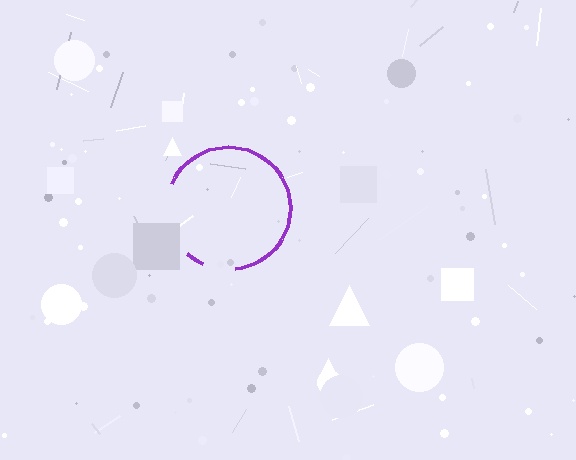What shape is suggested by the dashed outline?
The dashed outline suggests a circle.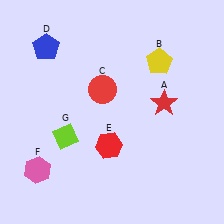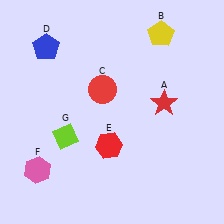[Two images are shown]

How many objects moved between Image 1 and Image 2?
1 object moved between the two images.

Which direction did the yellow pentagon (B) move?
The yellow pentagon (B) moved up.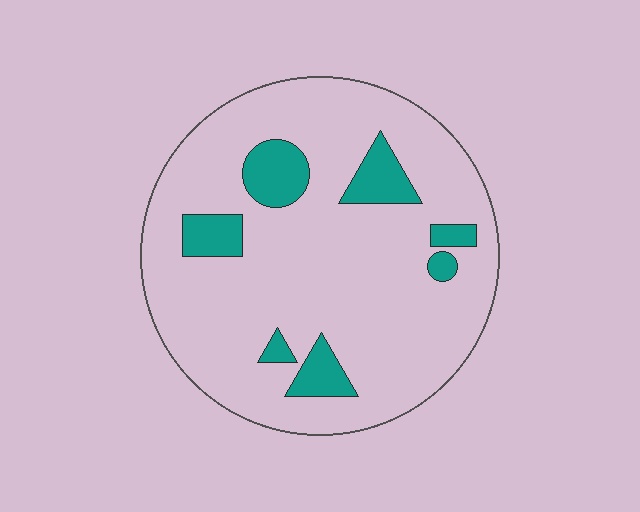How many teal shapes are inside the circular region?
7.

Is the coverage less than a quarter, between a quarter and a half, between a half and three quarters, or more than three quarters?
Less than a quarter.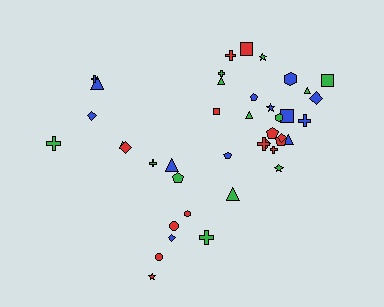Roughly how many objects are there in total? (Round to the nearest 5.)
Roughly 40 objects in total.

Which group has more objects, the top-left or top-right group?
The top-right group.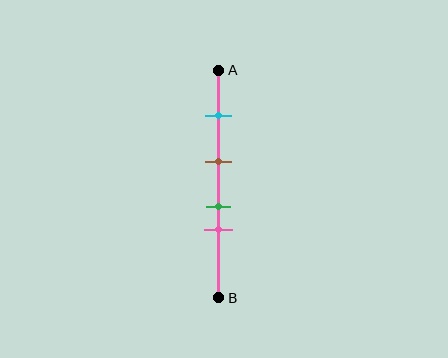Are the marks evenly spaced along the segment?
No, the marks are not evenly spaced.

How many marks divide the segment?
There are 4 marks dividing the segment.